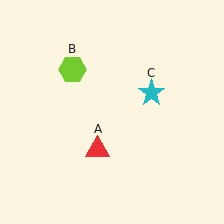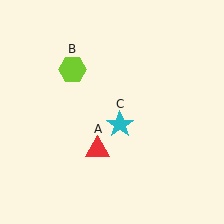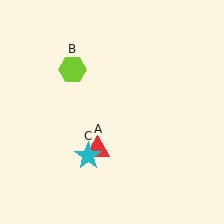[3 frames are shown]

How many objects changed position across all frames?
1 object changed position: cyan star (object C).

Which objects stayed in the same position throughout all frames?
Red triangle (object A) and lime hexagon (object B) remained stationary.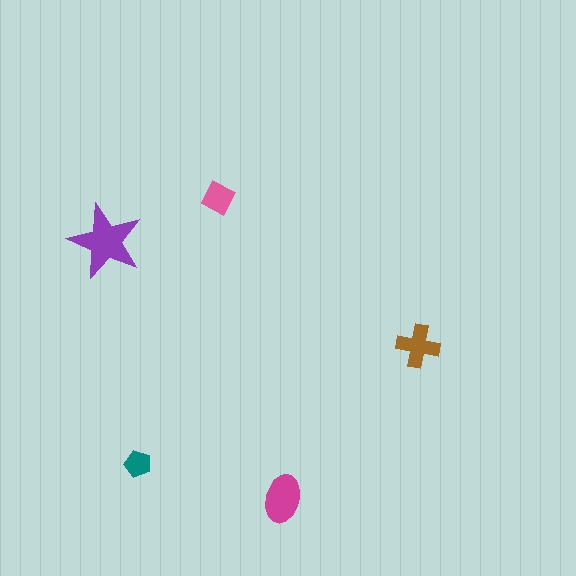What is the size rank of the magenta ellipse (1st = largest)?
2nd.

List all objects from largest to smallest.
The purple star, the magenta ellipse, the brown cross, the pink square, the teal pentagon.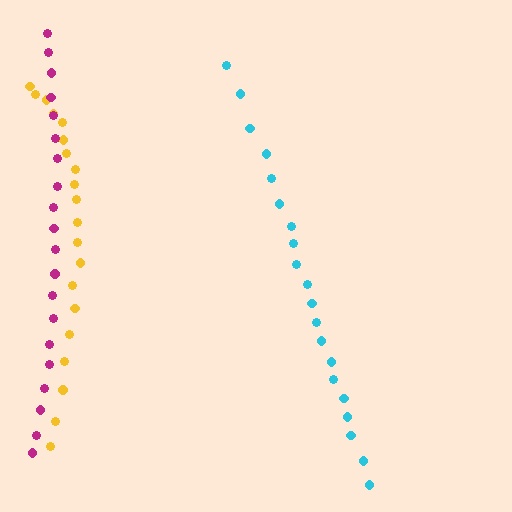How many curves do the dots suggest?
There are 3 distinct paths.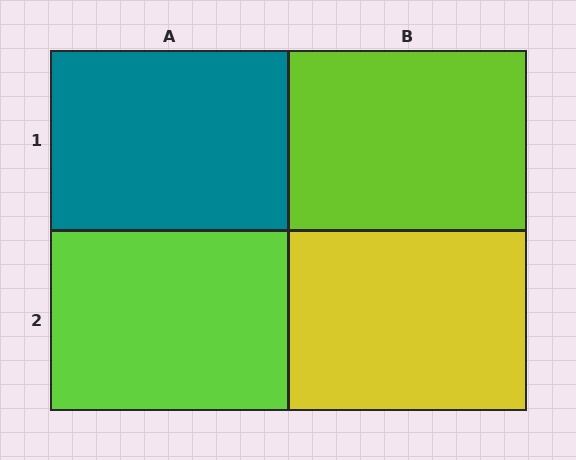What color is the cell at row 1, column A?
Teal.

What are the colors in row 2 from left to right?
Lime, yellow.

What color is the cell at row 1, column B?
Lime.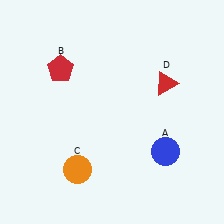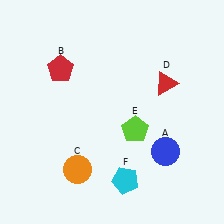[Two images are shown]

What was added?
A lime pentagon (E), a cyan pentagon (F) were added in Image 2.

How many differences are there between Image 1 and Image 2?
There are 2 differences between the two images.